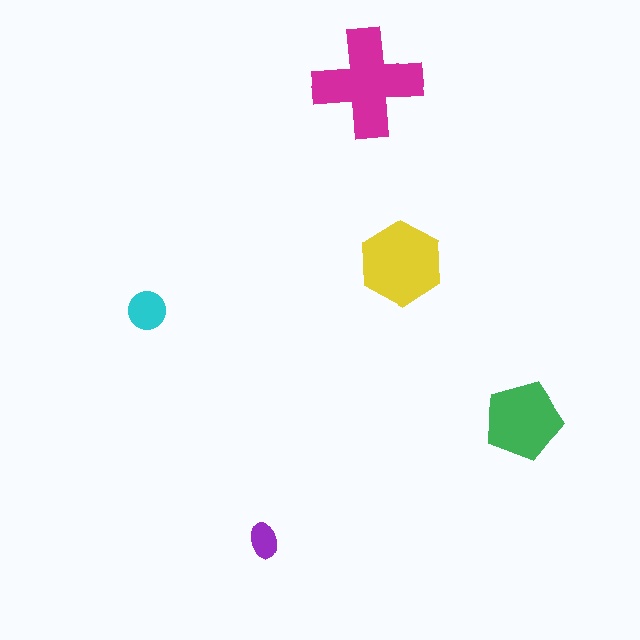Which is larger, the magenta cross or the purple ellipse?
The magenta cross.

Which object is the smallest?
The purple ellipse.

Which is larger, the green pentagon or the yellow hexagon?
The yellow hexagon.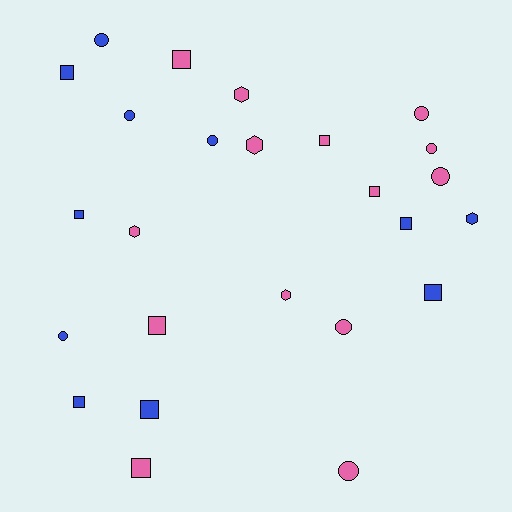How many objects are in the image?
There are 25 objects.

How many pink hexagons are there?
There are 4 pink hexagons.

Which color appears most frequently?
Pink, with 14 objects.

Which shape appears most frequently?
Square, with 11 objects.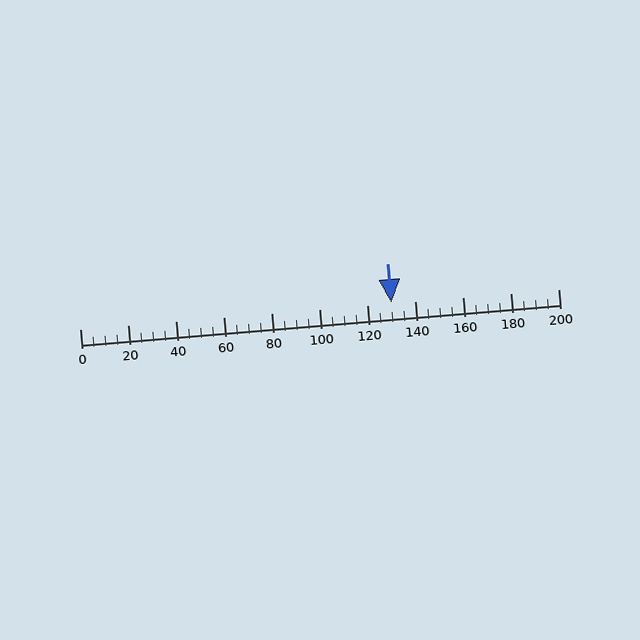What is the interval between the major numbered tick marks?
The major tick marks are spaced 20 units apart.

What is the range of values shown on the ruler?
The ruler shows values from 0 to 200.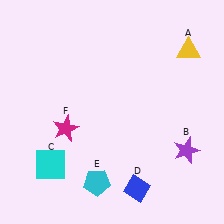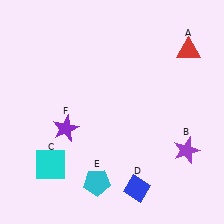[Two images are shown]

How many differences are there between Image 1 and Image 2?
There are 2 differences between the two images.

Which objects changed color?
A changed from yellow to red. F changed from magenta to purple.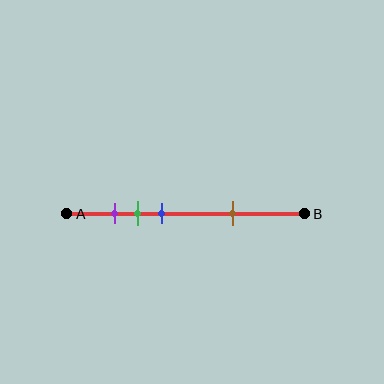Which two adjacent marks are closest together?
The purple and green marks are the closest adjacent pair.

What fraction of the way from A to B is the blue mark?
The blue mark is approximately 40% (0.4) of the way from A to B.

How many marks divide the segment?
There are 4 marks dividing the segment.